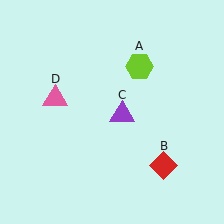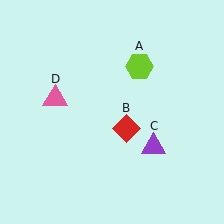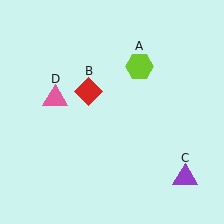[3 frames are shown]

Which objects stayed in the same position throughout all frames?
Lime hexagon (object A) and pink triangle (object D) remained stationary.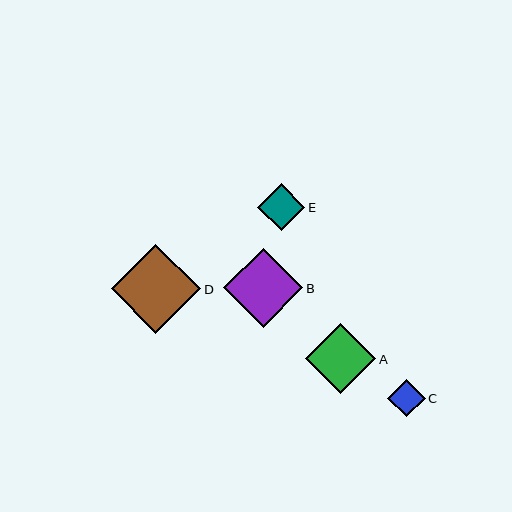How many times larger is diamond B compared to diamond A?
Diamond B is approximately 1.1 times the size of diamond A.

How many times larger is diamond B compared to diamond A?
Diamond B is approximately 1.1 times the size of diamond A.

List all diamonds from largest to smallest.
From largest to smallest: D, B, A, E, C.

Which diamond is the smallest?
Diamond C is the smallest with a size of approximately 37 pixels.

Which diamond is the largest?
Diamond D is the largest with a size of approximately 89 pixels.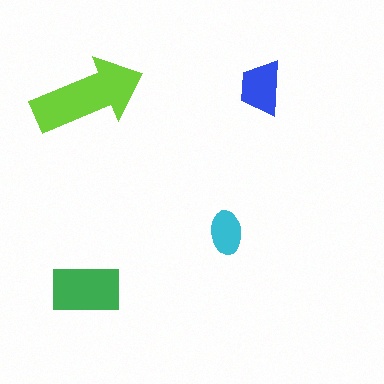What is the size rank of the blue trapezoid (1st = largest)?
3rd.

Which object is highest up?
The blue trapezoid is topmost.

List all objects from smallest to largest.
The cyan ellipse, the blue trapezoid, the green rectangle, the lime arrow.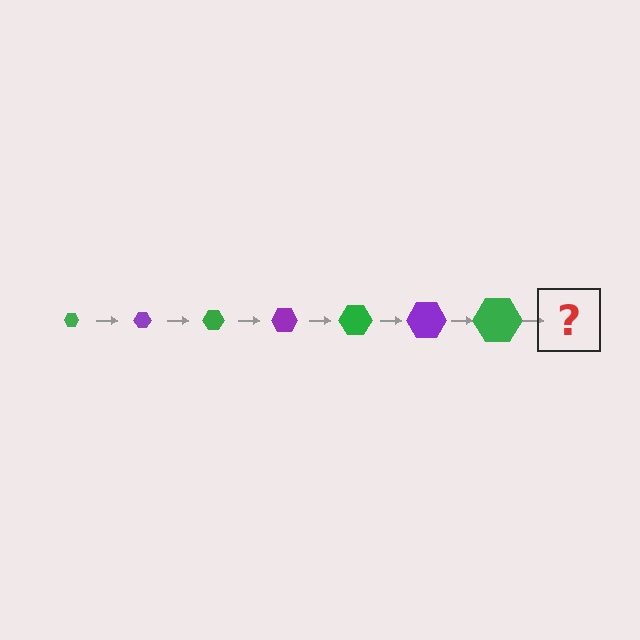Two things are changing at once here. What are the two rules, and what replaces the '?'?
The two rules are that the hexagon grows larger each step and the color cycles through green and purple. The '?' should be a purple hexagon, larger than the previous one.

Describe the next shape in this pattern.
It should be a purple hexagon, larger than the previous one.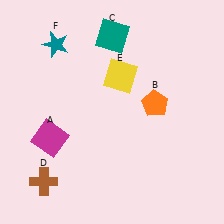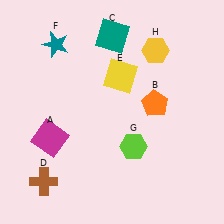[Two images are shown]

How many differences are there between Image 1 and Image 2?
There are 2 differences between the two images.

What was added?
A lime hexagon (G), a yellow hexagon (H) were added in Image 2.